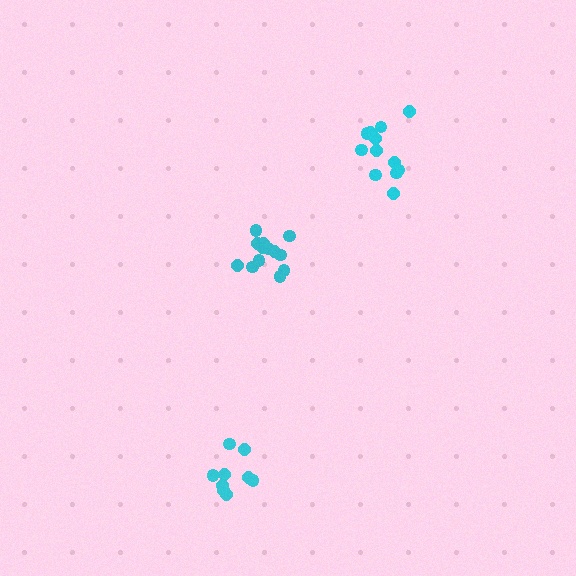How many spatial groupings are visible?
There are 3 spatial groupings.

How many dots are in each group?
Group 1: 13 dots, Group 2: 13 dots, Group 3: 9 dots (35 total).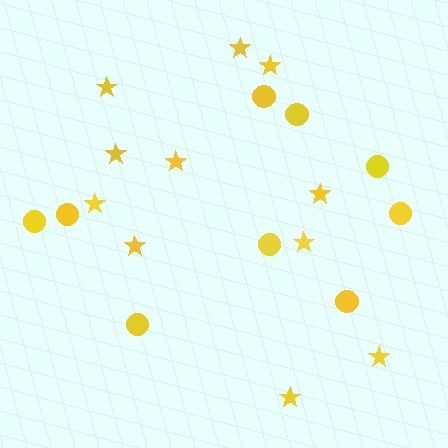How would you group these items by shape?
There are 2 groups: one group of stars (11) and one group of circles (9).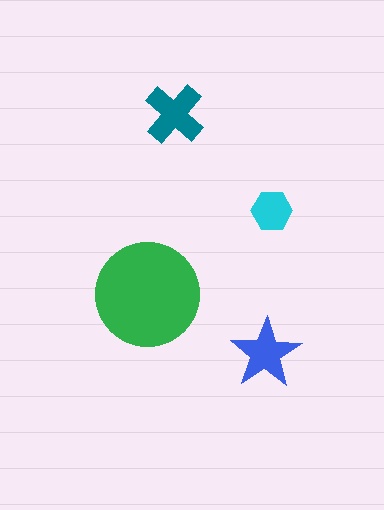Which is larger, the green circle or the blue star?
The green circle.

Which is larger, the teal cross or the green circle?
The green circle.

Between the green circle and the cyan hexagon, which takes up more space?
The green circle.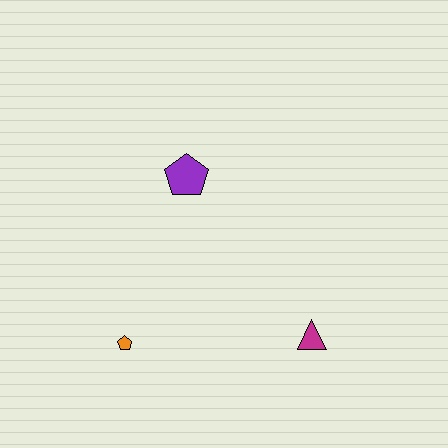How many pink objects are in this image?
There are no pink objects.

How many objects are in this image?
There are 3 objects.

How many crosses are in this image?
There are no crosses.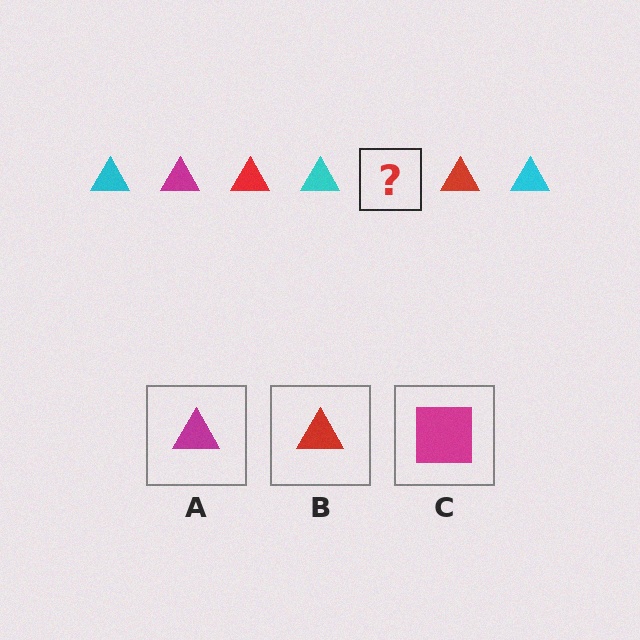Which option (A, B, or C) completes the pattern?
A.